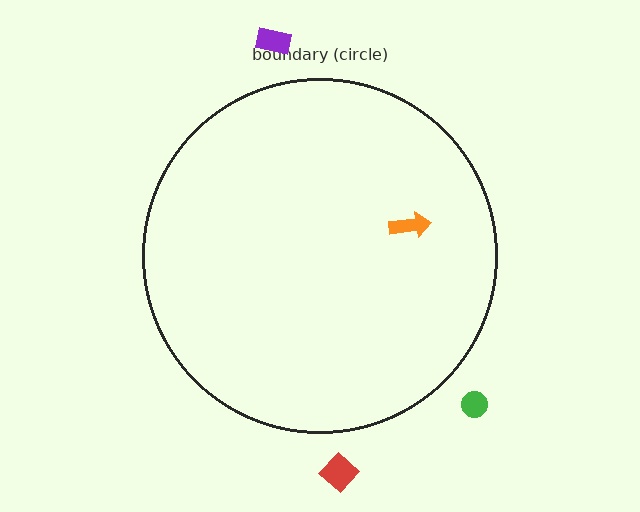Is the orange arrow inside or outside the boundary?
Inside.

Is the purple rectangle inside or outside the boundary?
Outside.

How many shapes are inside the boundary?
1 inside, 3 outside.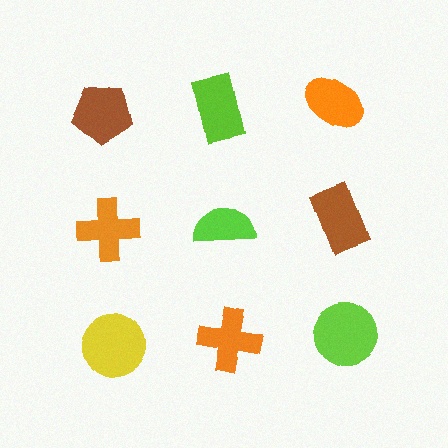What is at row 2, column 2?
A lime semicircle.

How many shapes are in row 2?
3 shapes.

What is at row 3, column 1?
A yellow circle.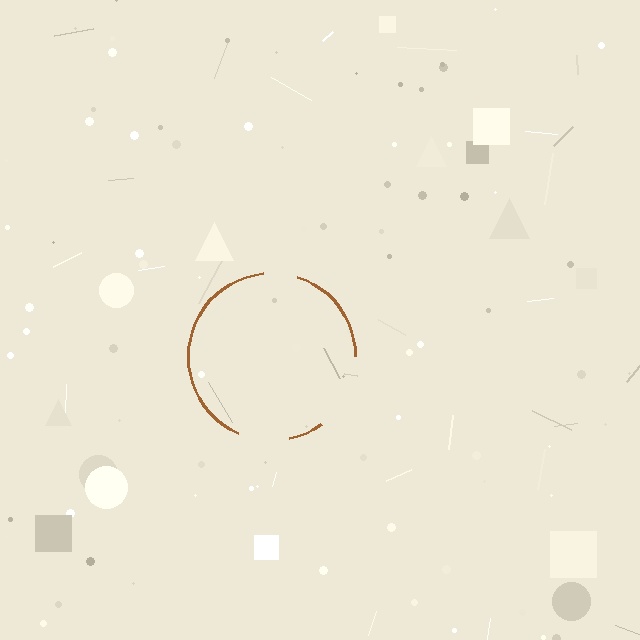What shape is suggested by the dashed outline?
The dashed outline suggests a circle.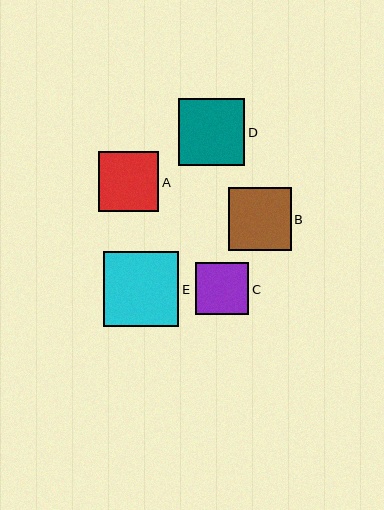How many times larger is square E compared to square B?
Square E is approximately 1.2 times the size of square B.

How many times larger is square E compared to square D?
Square E is approximately 1.1 times the size of square D.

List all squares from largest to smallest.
From largest to smallest: E, D, B, A, C.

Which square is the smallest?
Square C is the smallest with a size of approximately 53 pixels.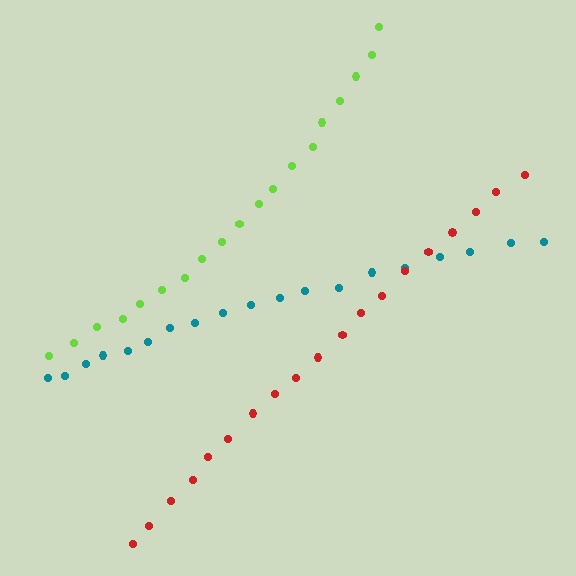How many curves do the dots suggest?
There are 3 distinct paths.